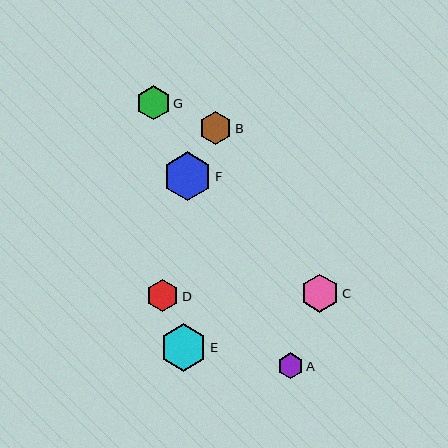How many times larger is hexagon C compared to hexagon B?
Hexagon C is approximately 1.2 times the size of hexagon B.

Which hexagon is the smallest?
Hexagon A is the smallest with a size of approximately 26 pixels.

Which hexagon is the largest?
Hexagon F is the largest with a size of approximately 49 pixels.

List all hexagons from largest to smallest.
From largest to smallest: F, E, C, G, B, D, A.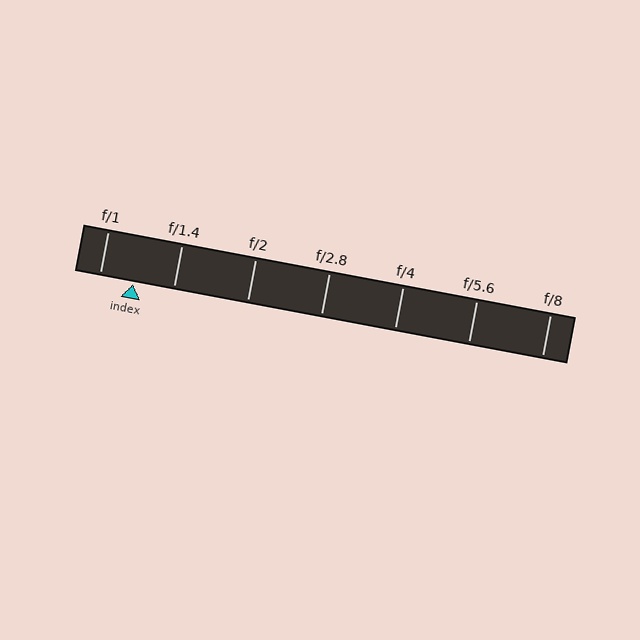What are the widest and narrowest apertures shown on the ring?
The widest aperture shown is f/1 and the narrowest is f/8.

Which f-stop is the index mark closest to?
The index mark is closest to f/1.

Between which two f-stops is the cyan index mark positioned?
The index mark is between f/1 and f/1.4.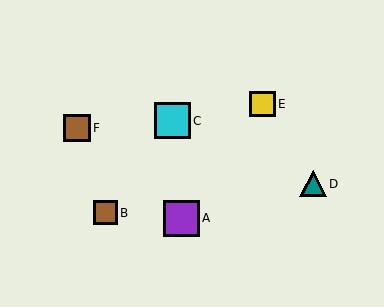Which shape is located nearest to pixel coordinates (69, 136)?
The brown square (labeled F) at (77, 128) is nearest to that location.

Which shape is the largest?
The cyan square (labeled C) is the largest.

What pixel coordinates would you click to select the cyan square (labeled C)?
Click at (172, 121) to select the cyan square C.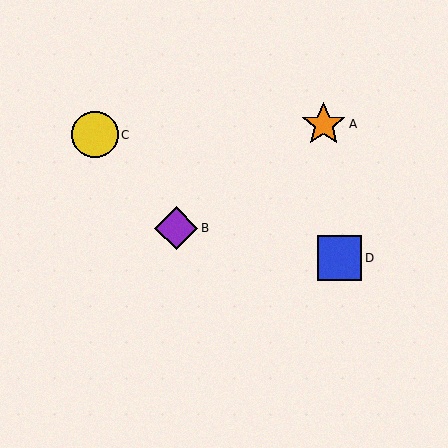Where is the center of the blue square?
The center of the blue square is at (340, 258).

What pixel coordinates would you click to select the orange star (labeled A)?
Click at (324, 124) to select the orange star A.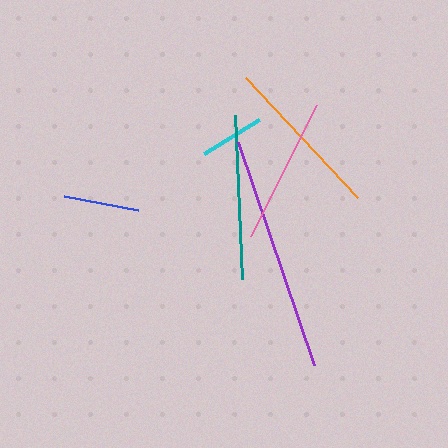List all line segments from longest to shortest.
From longest to shortest: purple, orange, teal, pink, blue, cyan.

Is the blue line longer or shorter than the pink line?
The pink line is longer than the blue line.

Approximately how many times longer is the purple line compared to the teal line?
The purple line is approximately 1.4 times the length of the teal line.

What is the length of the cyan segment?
The cyan segment is approximately 65 pixels long.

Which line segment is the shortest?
The cyan line is the shortest at approximately 65 pixels.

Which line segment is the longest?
The purple line is the longest at approximately 235 pixels.